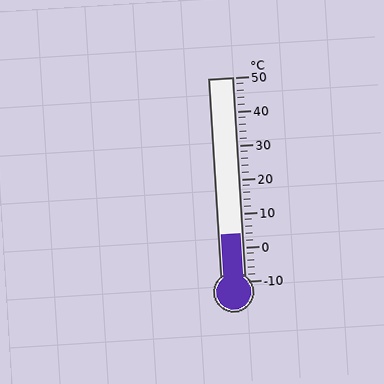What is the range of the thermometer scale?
The thermometer scale ranges from -10°C to 50°C.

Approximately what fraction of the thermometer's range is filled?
The thermometer is filled to approximately 25% of its range.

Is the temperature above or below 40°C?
The temperature is below 40°C.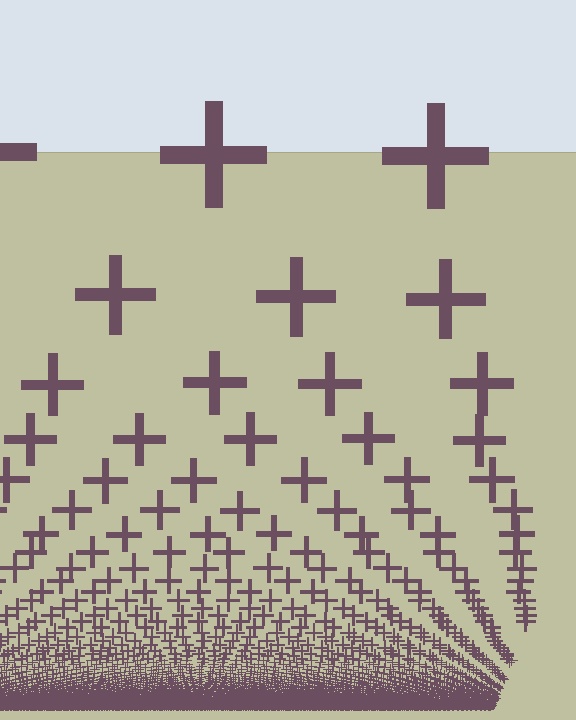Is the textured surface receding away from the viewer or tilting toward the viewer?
The surface appears to tilt toward the viewer. Texture elements get larger and sparser toward the top.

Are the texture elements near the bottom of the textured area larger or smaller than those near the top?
Smaller. The gradient is inverted — elements near the bottom are smaller and denser.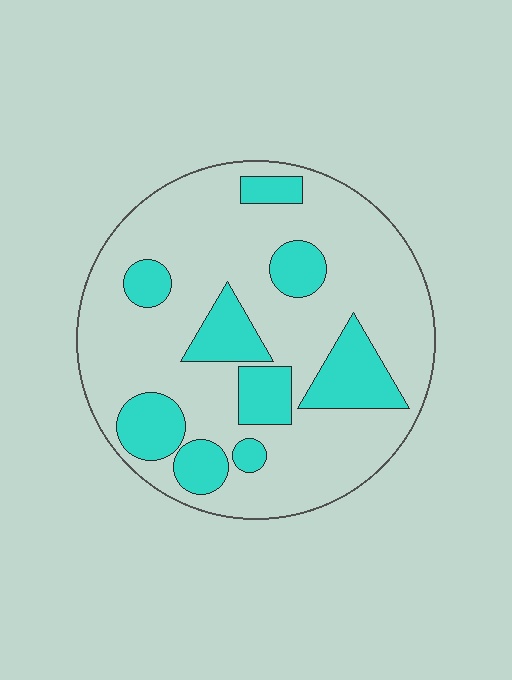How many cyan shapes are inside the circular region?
9.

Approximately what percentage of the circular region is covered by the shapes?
Approximately 25%.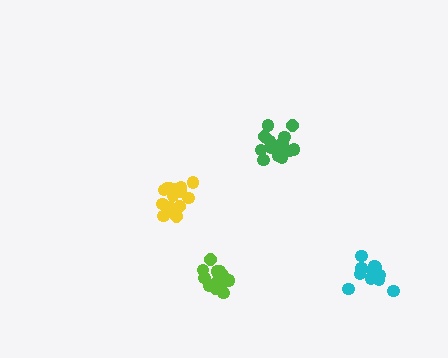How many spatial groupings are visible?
There are 4 spatial groupings.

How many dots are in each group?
Group 1: 15 dots, Group 2: 13 dots, Group 3: 15 dots, Group 4: 14 dots (57 total).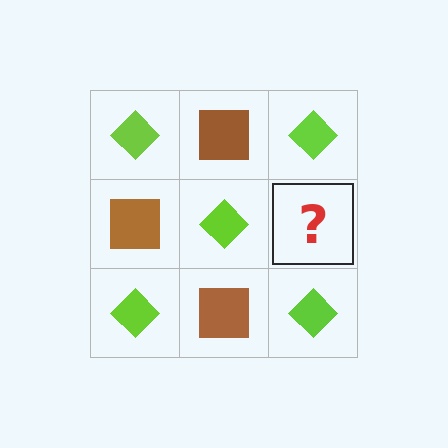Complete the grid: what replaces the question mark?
The question mark should be replaced with a brown square.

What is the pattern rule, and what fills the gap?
The rule is that it alternates lime diamond and brown square in a checkerboard pattern. The gap should be filled with a brown square.